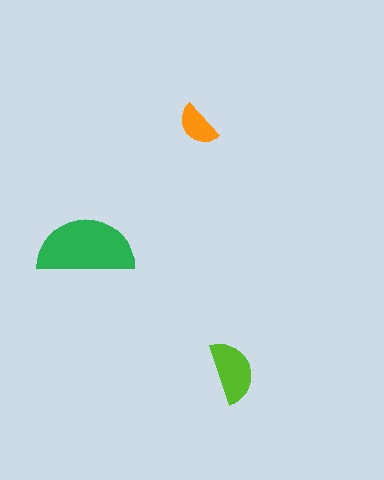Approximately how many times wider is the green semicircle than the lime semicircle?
About 1.5 times wider.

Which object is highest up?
The orange semicircle is topmost.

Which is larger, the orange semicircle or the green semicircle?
The green one.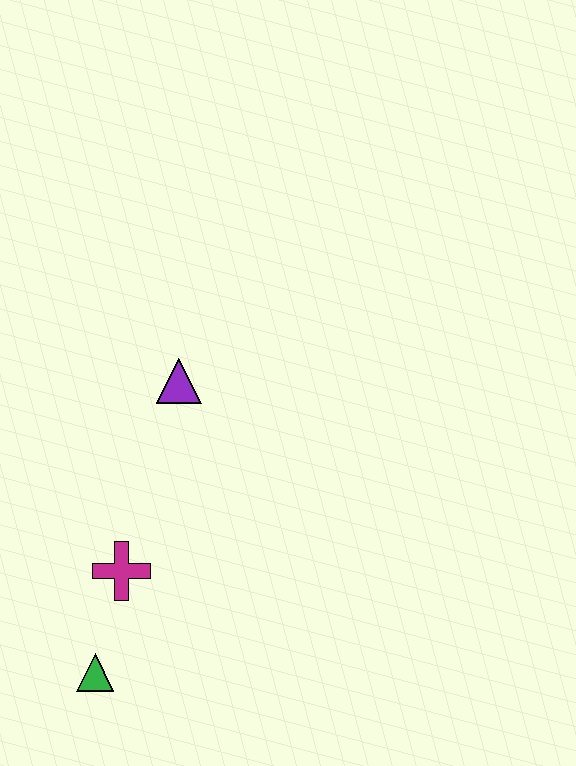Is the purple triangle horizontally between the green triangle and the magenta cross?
No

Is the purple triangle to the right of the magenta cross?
Yes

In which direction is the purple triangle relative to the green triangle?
The purple triangle is above the green triangle.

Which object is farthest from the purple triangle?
The green triangle is farthest from the purple triangle.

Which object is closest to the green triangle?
The magenta cross is closest to the green triangle.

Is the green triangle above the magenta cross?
No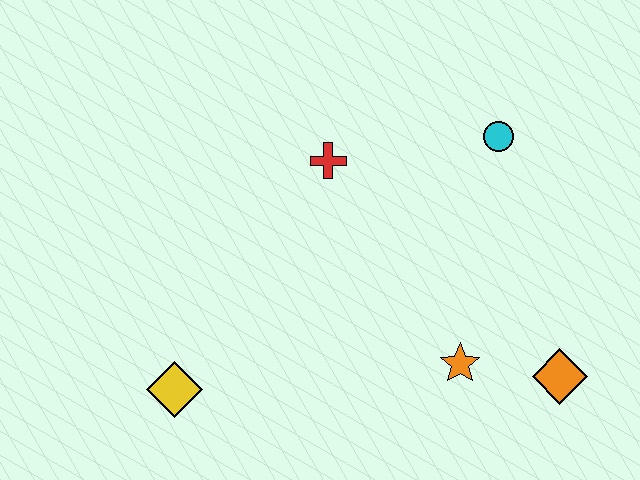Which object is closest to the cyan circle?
The red cross is closest to the cyan circle.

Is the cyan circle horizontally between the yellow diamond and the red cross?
No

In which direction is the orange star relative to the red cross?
The orange star is below the red cross.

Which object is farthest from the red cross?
The orange diamond is farthest from the red cross.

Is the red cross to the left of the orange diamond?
Yes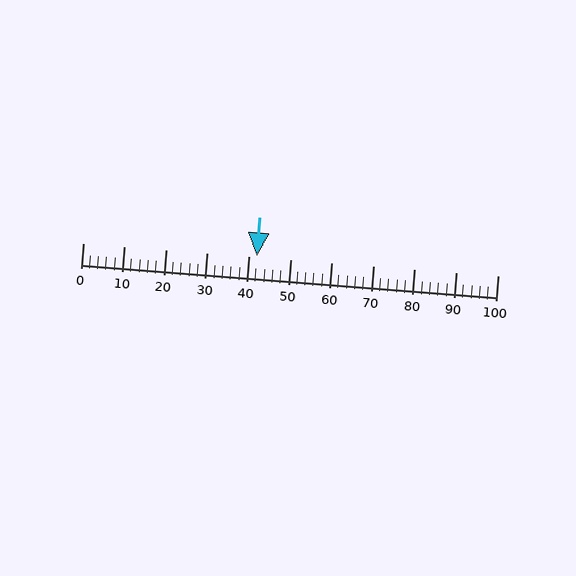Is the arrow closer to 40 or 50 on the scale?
The arrow is closer to 40.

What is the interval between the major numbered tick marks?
The major tick marks are spaced 10 units apart.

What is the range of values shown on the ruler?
The ruler shows values from 0 to 100.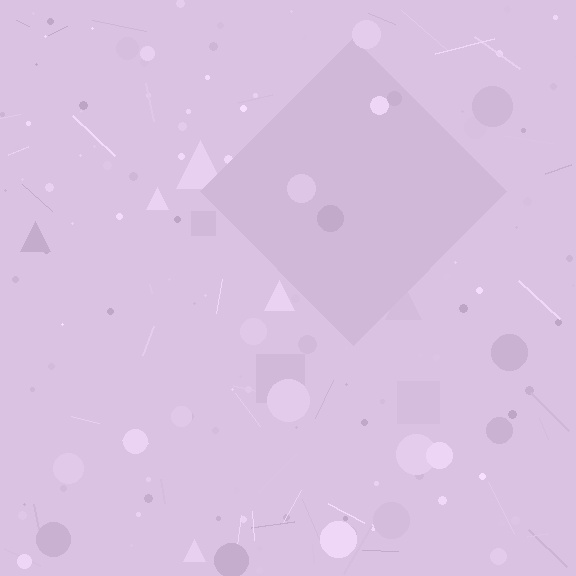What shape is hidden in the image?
A diamond is hidden in the image.